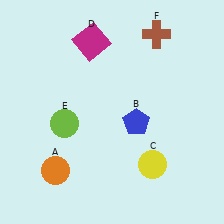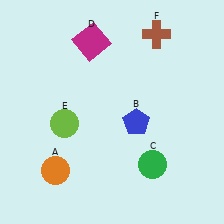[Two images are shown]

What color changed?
The circle (C) changed from yellow in Image 1 to green in Image 2.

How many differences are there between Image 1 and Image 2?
There is 1 difference between the two images.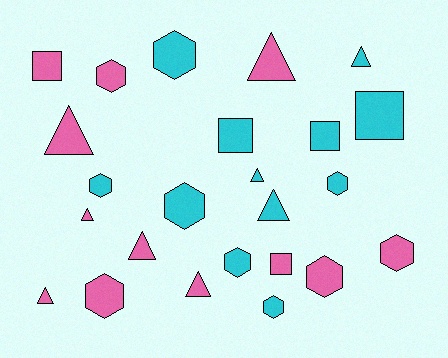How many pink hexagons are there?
There are 4 pink hexagons.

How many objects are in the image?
There are 24 objects.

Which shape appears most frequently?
Hexagon, with 10 objects.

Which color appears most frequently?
Cyan, with 12 objects.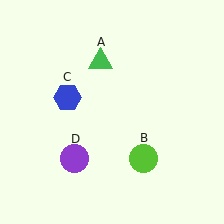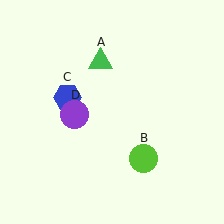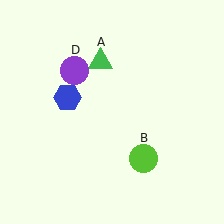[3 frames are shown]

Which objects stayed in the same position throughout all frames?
Green triangle (object A) and lime circle (object B) and blue hexagon (object C) remained stationary.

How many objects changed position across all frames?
1 object changed position: purple circle (object D).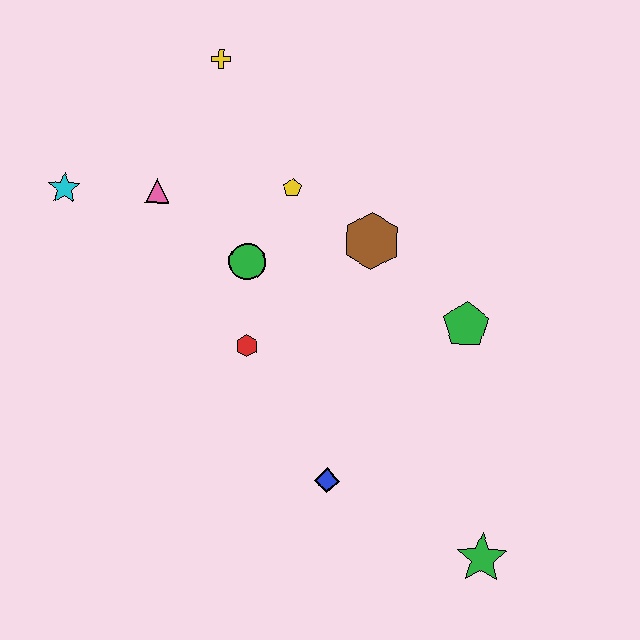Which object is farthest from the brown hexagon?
The green star is farthest from the brown hexagon.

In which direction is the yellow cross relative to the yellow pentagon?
The yellow cross is above the yellow pentagon.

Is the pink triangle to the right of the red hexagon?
No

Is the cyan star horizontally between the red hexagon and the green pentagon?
No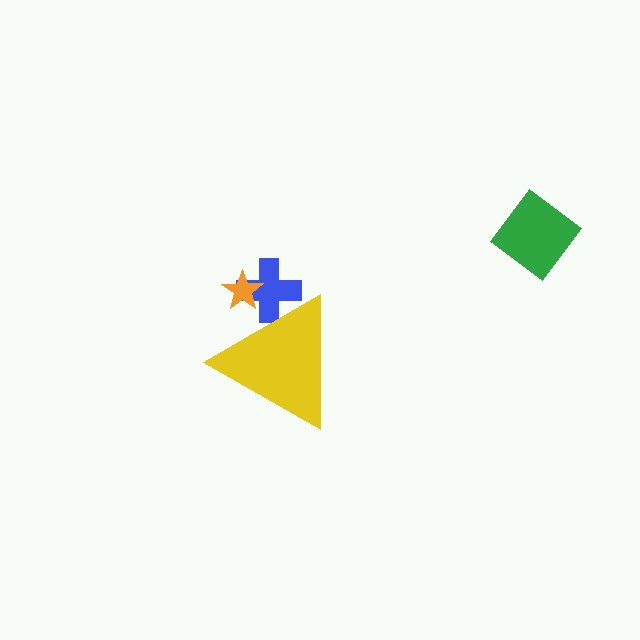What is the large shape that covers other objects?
A yellow triangle.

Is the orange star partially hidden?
Yes, the orange star is partially hidden behind the yellow triangle.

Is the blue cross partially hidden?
Yes, the blue cross is partially hidden behind the yellow triangle.